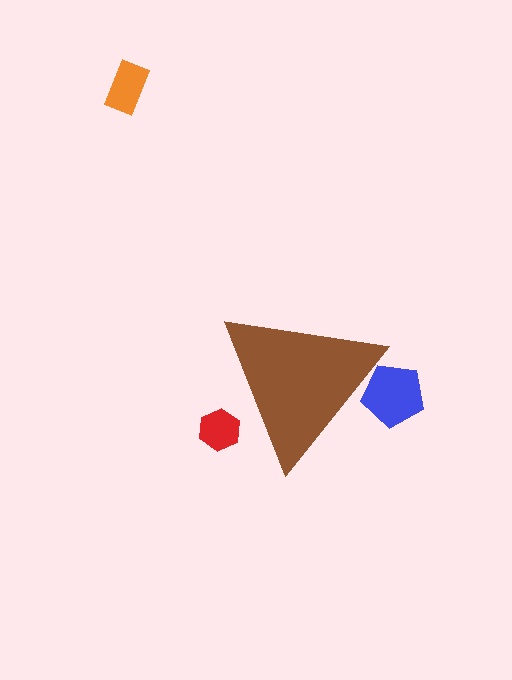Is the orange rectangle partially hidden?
No, the orange rectangle is fully visible.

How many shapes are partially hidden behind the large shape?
2 shapes are partially hidden.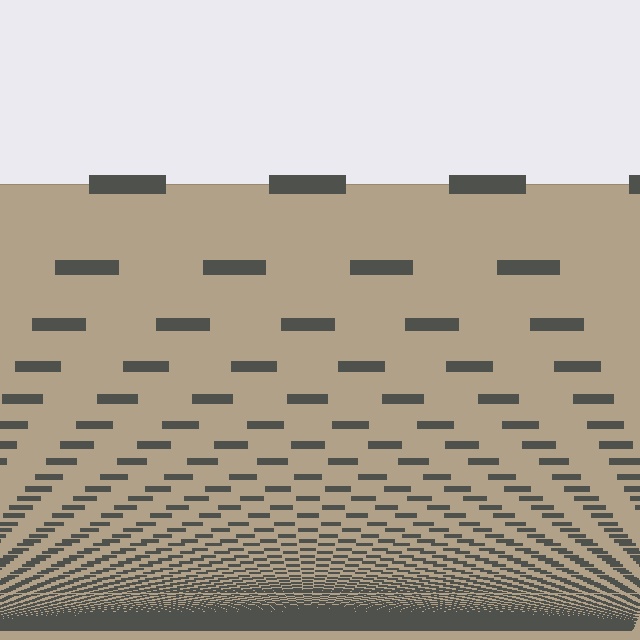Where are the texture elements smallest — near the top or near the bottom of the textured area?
Near the bottom.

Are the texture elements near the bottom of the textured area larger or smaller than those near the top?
Smaller. The gradient is inverted — elements near the bottom are smaller and denser.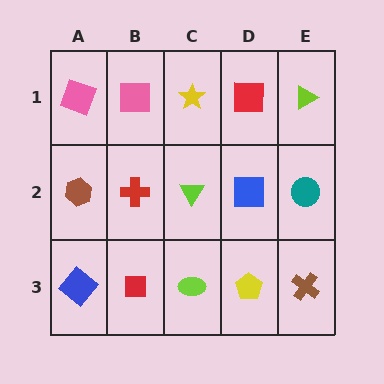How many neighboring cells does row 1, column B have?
3.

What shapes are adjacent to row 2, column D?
A red square (row 1, column D), a yellow pentagon (row 3, column D), a lime triangle (row 2, column C), a teal circle (row 2, column E).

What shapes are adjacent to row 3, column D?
A blue square (row 2, column D), a lime ellipse (row 3, column C), a brown cross (row 3, column E).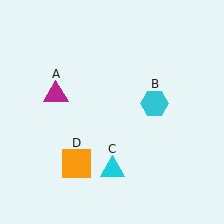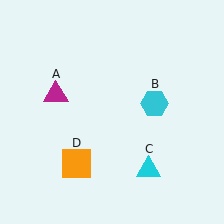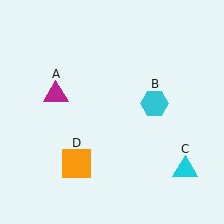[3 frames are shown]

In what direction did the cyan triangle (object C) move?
The cyan triangle (object C) moved right.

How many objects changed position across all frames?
1 object changed position: cyan triangle (object C).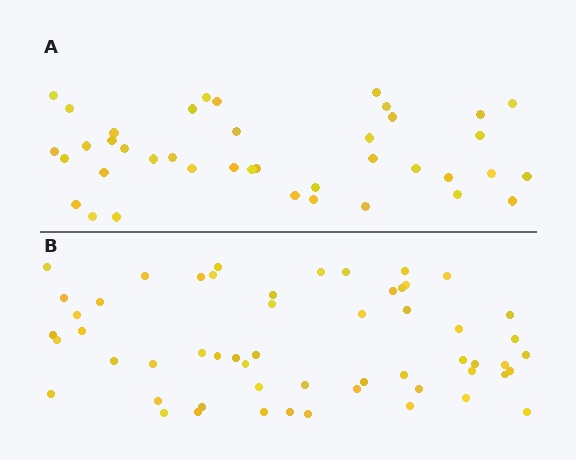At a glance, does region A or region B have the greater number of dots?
Region B (the bottom region) has more dots.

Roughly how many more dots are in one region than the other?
Region B has approximately 15 more dots than region A.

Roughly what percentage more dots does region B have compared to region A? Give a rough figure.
About 40% more.